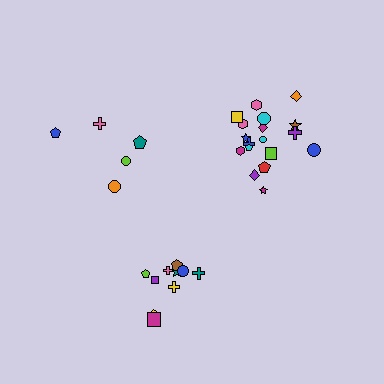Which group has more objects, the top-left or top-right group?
The top-right group.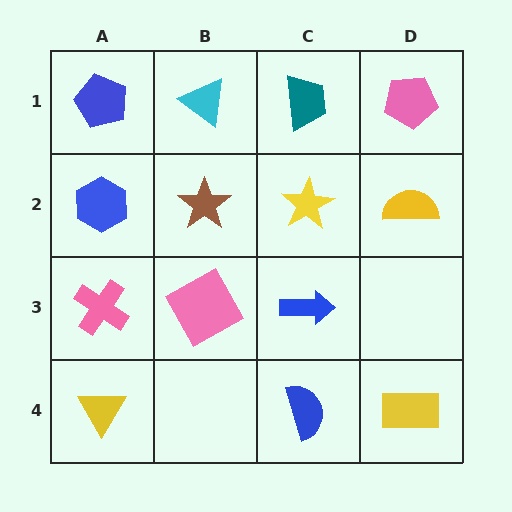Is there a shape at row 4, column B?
No, that cell is empty.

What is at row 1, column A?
A blue pentagon.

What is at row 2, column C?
A yellow star.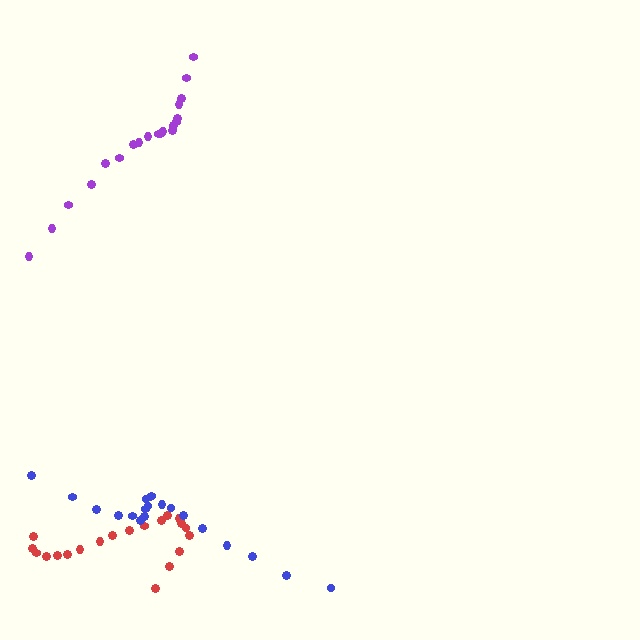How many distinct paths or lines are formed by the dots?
There are 3 distinct paths.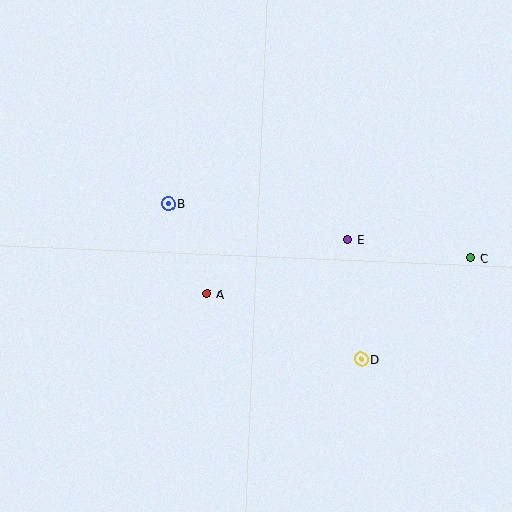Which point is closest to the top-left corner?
Point B is closest to the top-left corner.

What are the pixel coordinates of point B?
Point B is at (168, 204).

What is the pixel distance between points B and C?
The distance between B and C is 307 pixels.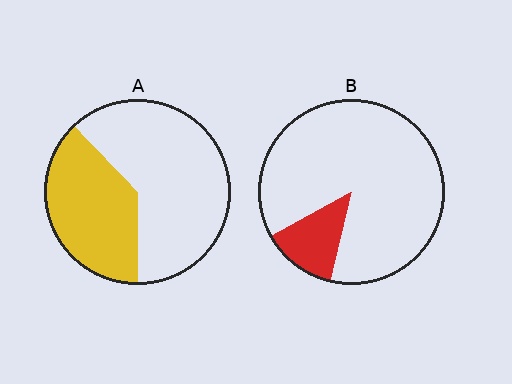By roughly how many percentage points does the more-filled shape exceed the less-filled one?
By roughly 25 percentage points (A over B).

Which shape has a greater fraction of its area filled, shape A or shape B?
Shape A.